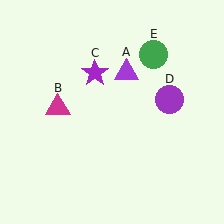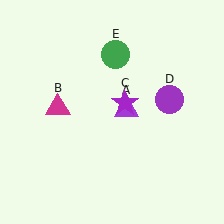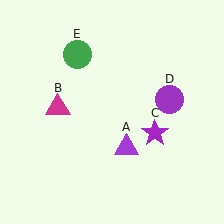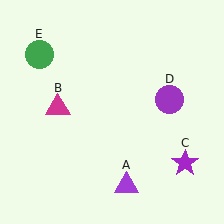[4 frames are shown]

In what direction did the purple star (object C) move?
The purple star (object C) moved down and to the right.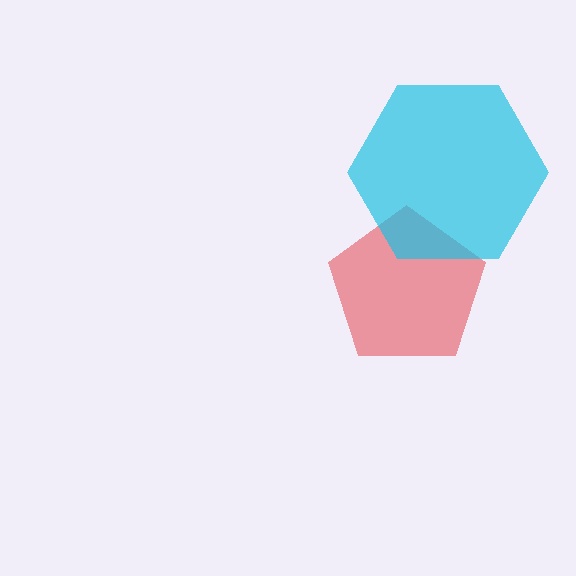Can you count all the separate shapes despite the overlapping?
Yes, there are 2 separate shapes.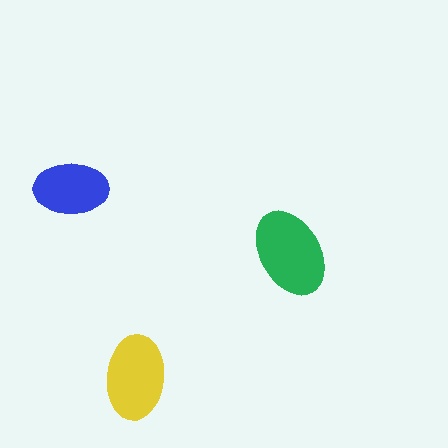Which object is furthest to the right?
The green ellipse is rightmost.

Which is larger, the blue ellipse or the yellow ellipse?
The yellow one.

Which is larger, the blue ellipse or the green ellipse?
The green one.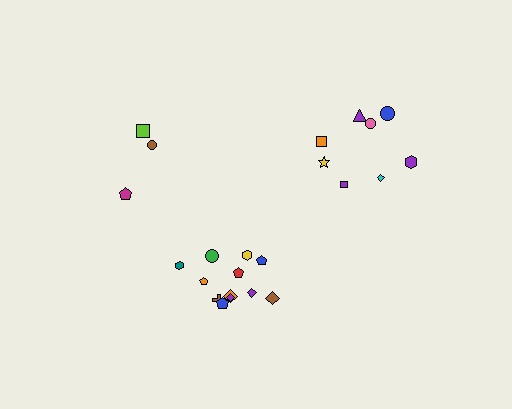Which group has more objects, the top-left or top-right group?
The top-right group.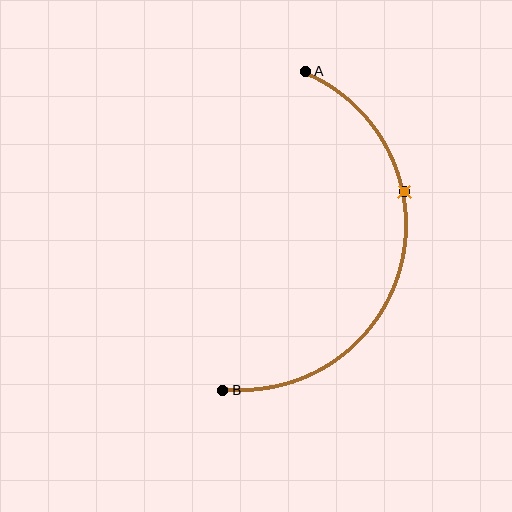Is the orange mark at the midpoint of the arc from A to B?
No. The orange mark lies on the arc but is closer to endpoint A. The arc midpoint would be at the point on the curve equidistant along the arc from both A and B.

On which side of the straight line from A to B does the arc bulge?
The arc bulges to the right of the straight line connecting A and B.